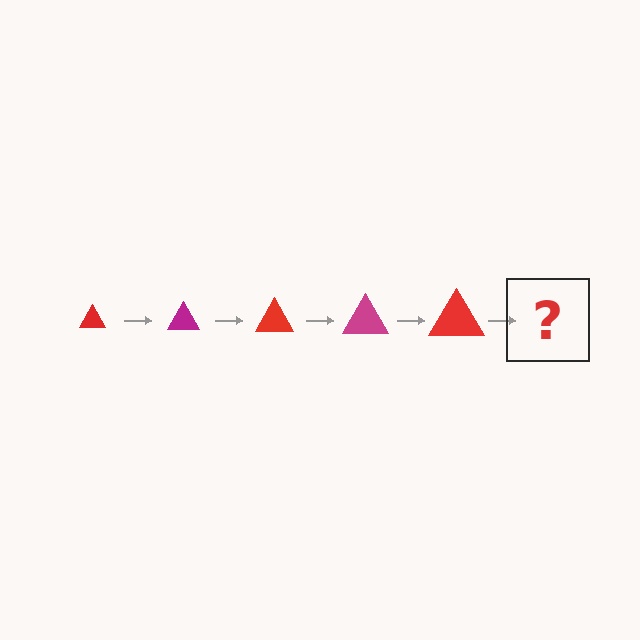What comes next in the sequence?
The next element should be a magenta triangle, larger than the previous one.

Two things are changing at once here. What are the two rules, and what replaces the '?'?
The two rules are that the triangle grows larger each step and the color cycles through red and magenta. The '?' should be a magenta triangle, larger than the previous one.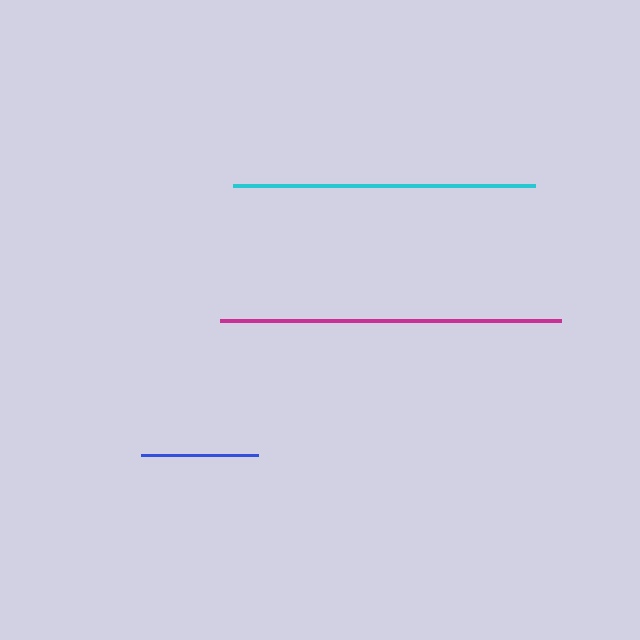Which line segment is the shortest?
The blue line is the shortest at approximately 117 pixels.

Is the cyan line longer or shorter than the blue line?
The cyan line is longer than the blue line.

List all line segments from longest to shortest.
From longest to shortest: magenta, cyan, blue.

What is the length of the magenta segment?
The magenta segment is approximately 342 pixels long.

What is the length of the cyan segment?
The cyan segment is approximately 302 pixels long.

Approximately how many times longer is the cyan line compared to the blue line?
The cyan line is approximately 2.6 times the length of the blue line.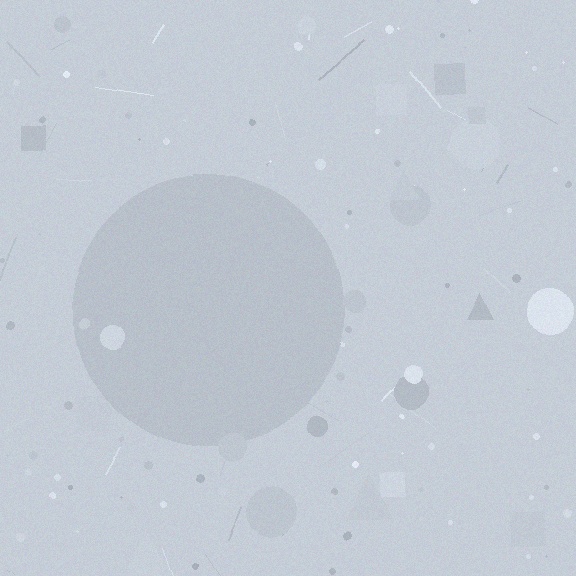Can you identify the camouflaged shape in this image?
The camouflaged shape is a circle.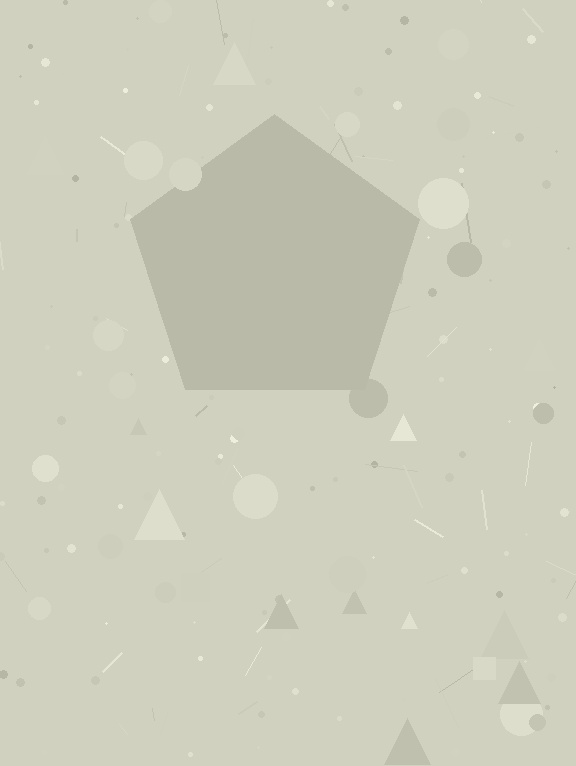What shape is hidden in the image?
A pentagon is hidden in the image.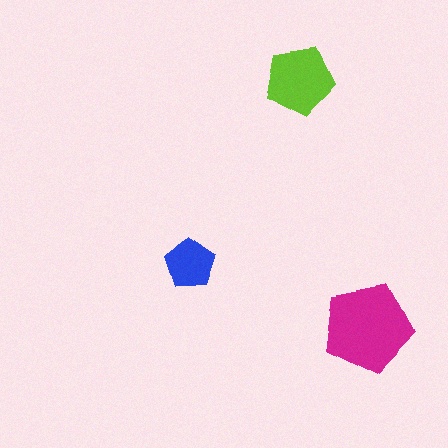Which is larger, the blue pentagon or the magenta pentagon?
The magenta one.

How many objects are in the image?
There are 3 objects in the image.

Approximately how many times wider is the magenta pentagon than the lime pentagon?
About 1.5 times wider.